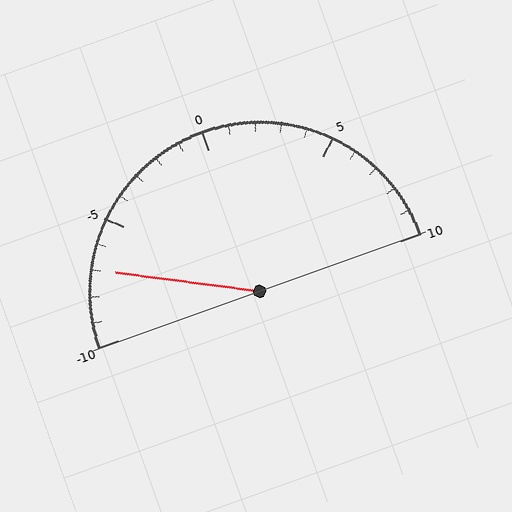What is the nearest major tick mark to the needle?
The nearest major tick mark is -5.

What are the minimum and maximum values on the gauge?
The gauge ranges from -10 to 10.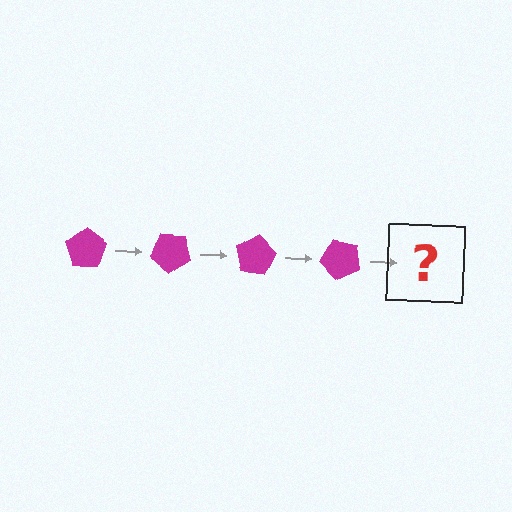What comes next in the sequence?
The next element should be a magenta pentagon rotated 160 degrees.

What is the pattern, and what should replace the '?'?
The pattern is that the pentagon rotates 40 degrees each step. The '?' should be a magenta pentagon rotated 160 degrees.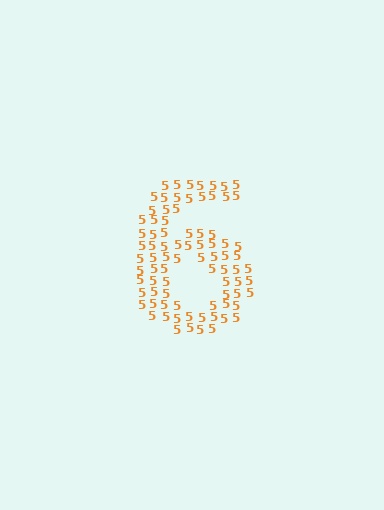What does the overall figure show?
The overall figure shows the digit 6.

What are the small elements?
The small elements are digit 5's.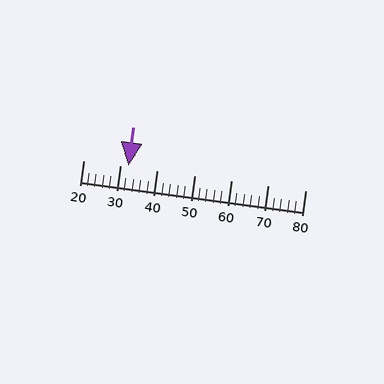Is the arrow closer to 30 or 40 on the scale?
The arrow is closer to 30.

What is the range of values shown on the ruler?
The ruler shows values from 20 to 80.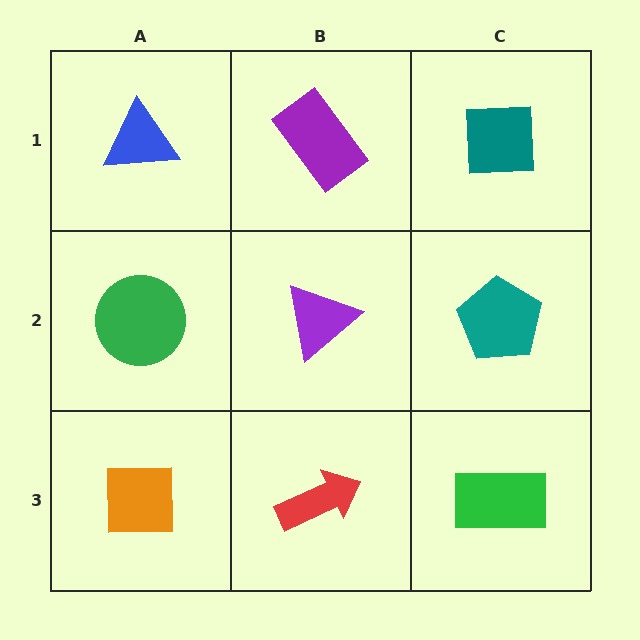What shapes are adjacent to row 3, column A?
A green circle (row 2, column A), a red arrow (row 3, column B).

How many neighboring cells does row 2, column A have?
3.